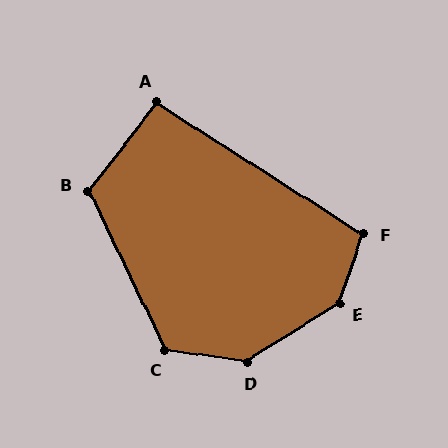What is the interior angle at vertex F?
Approximately 103 degrees (obtuse).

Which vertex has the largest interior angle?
E, at approximately 142 degrees.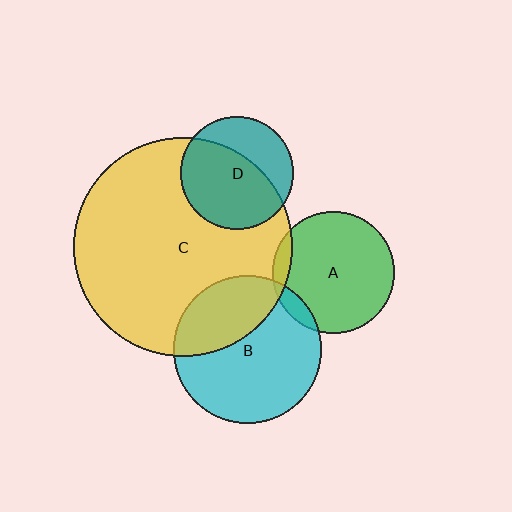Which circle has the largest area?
Circle C (yellow).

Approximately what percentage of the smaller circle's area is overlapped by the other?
Approximately 10%.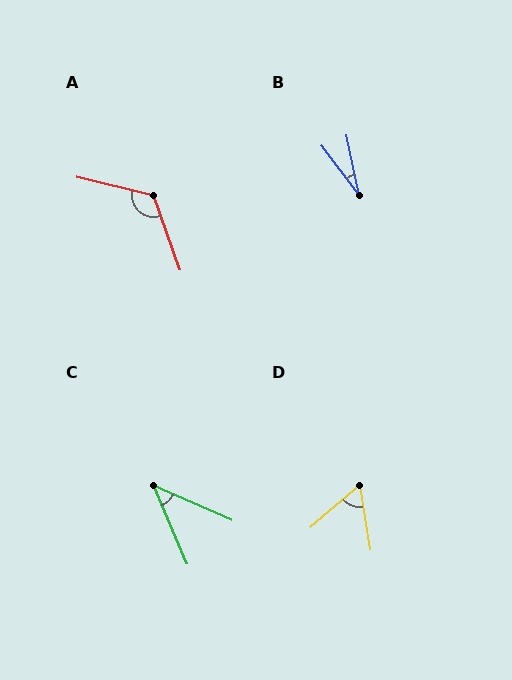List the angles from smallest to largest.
B (25°), C (43°), D (58°), A (123°).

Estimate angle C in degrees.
Approximately 43 degrees.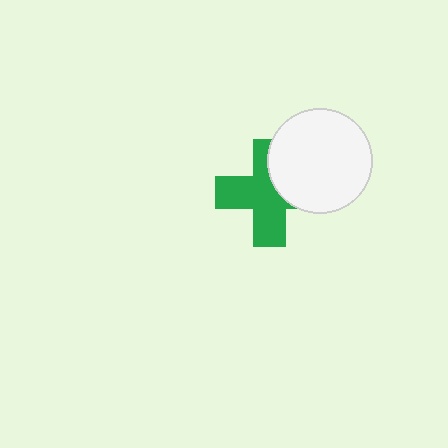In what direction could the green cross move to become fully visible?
The green cross could move left. That would shift it out from behind the white circle entirely.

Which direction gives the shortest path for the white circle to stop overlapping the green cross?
Moving right gives the shortest separation.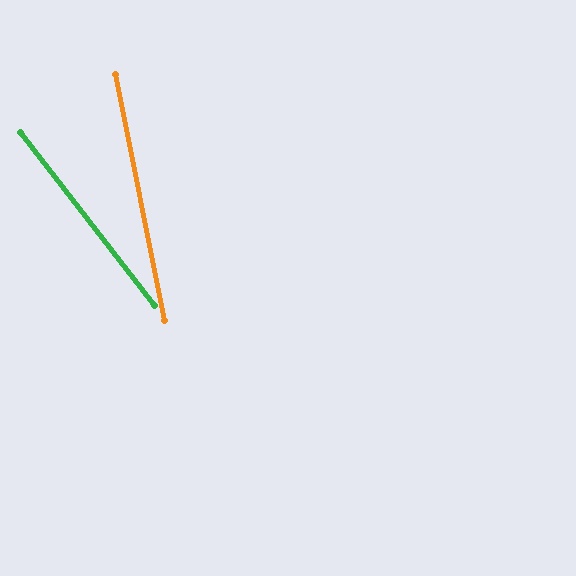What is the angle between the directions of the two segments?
Approximately 26 degrees.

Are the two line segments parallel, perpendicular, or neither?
Neither parallel nor perpendicular — they differ by about 26°.